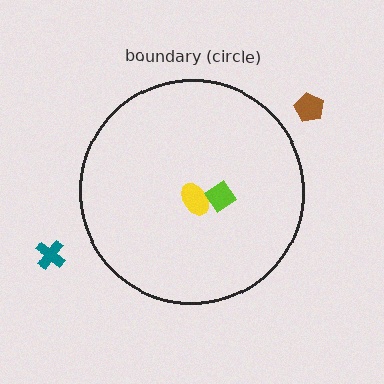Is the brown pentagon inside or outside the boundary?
Outside.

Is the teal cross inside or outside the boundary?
Outside.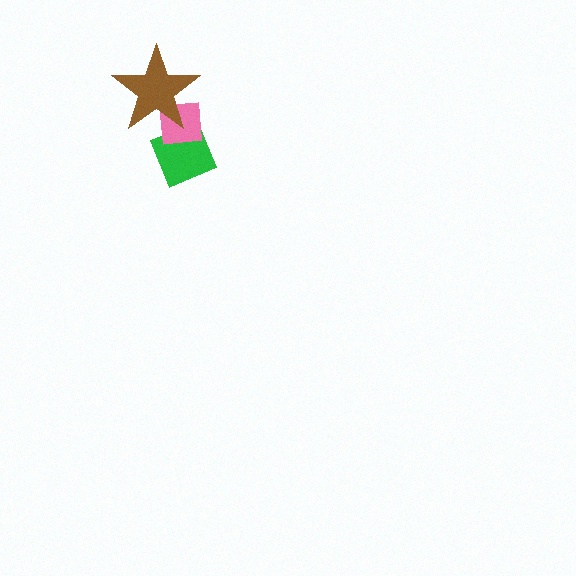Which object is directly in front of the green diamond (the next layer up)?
The pink square is directly in front of the green diamond.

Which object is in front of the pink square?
The brown star is in front of the pink square.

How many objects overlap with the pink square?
2 objects overlap with the pink square.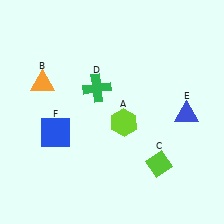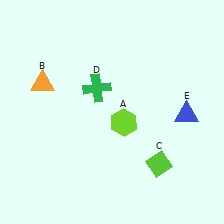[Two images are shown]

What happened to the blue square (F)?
The blue square (F) was removed in Image 2. It was in the bottom-left area of Image 1.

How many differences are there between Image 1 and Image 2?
There is 1 difference between the two images.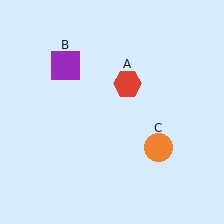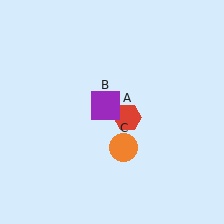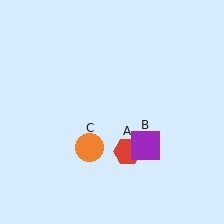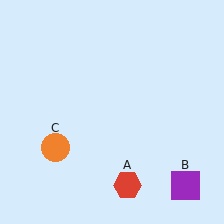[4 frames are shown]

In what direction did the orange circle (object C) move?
The orange circle (object C) moved left.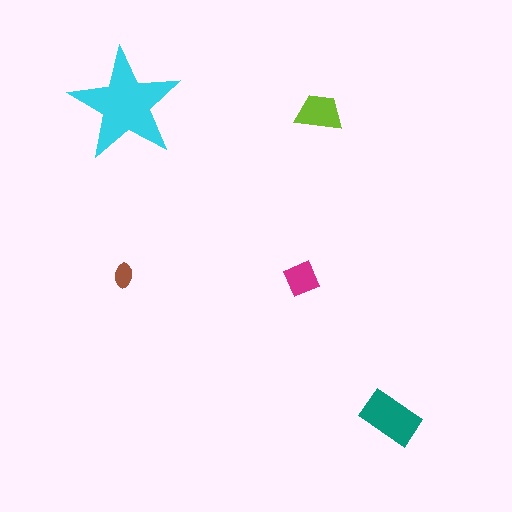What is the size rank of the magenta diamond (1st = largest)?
4th.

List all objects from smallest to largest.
The brown ellipse, the magenta diamond, the lime trapezoid, the teal rectangle, the cyan star.